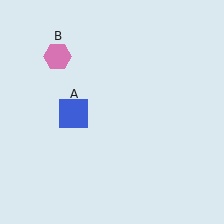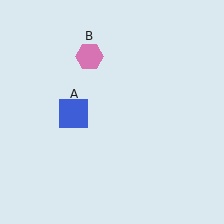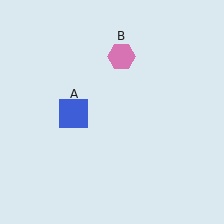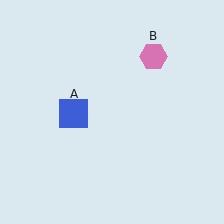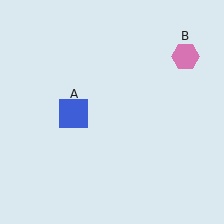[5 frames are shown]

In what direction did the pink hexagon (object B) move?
The pink hexagon (object B) moved right.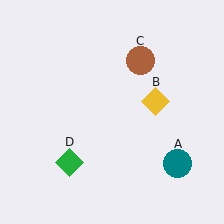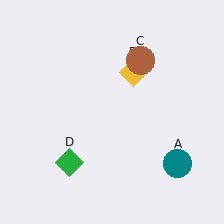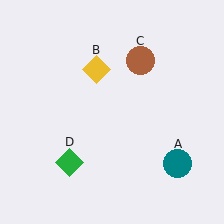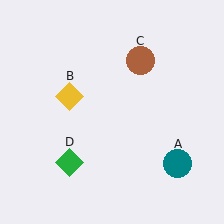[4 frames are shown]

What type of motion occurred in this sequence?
The yellow diamond (object B) rotated counterclockwise around the center of the scene.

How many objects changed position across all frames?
1 object changed position: yellow diamond (object B).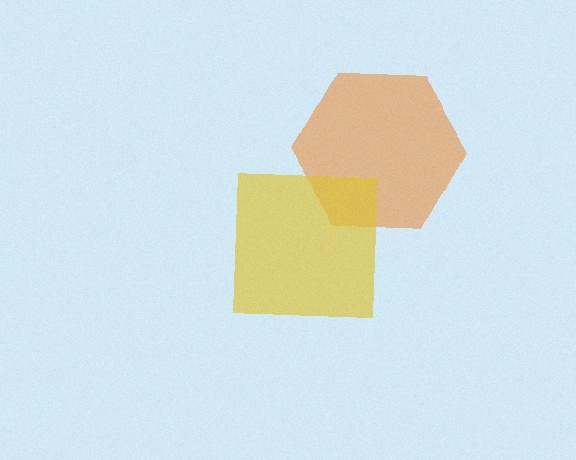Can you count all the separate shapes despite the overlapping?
Yes, there are 2 separate shapes.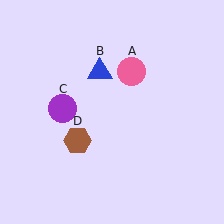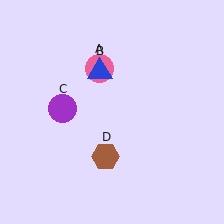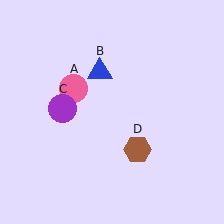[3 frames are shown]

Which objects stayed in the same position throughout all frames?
Blue triangle (object B) and purple circle (object C) remained stationary.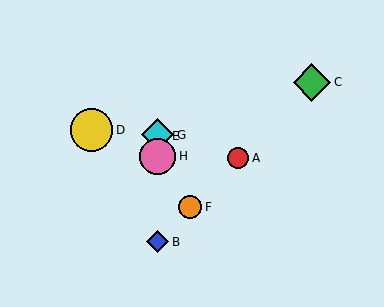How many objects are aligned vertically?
4 objects (B, E, G, H) are aligned vertically.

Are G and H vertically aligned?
Yes, both are at x≈158.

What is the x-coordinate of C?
Object C is at x≈312.